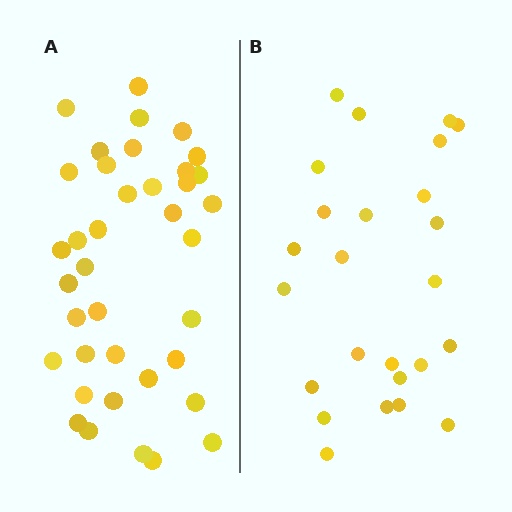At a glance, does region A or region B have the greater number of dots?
Region A (the left region) has more dots.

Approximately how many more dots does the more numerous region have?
Region A has approximately 15 more dots than region B.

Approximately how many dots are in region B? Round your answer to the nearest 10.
About 20 dots. (The exact count is 25, which rounds to 20.)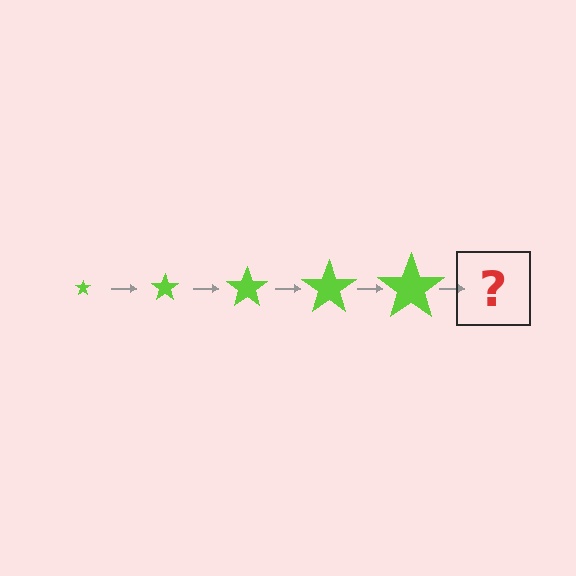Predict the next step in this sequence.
The next step is a lime star, larger than the previous one.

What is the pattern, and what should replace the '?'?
The pattern is that the star gets progressively larger each step. The '?' should be a lime star, larger than the previous one.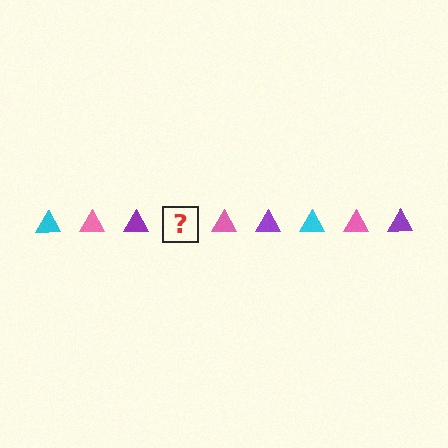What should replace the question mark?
The question mark should be replaced with a cyan triangle.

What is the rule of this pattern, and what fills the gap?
The rule is that the pattern cycles through cyan, pink, purple triangles. The gap should be filled with a cyan triangle.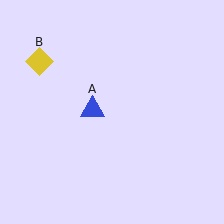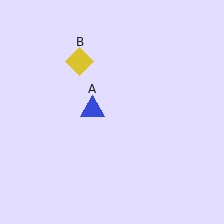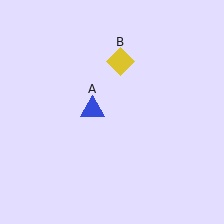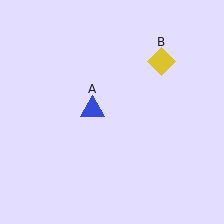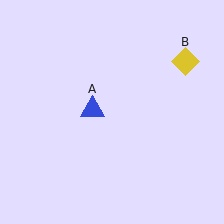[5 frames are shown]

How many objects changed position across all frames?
1 object changed position: yellow diamond (object B).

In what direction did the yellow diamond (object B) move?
The yellow diamond (object B) moved right.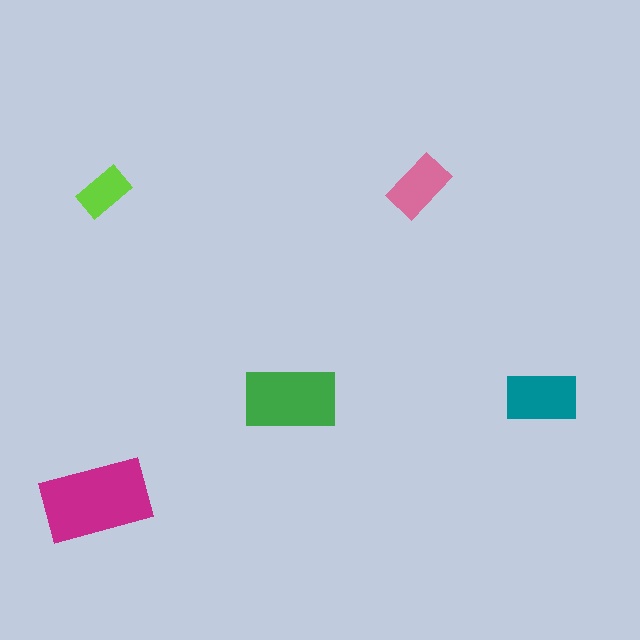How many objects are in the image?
There are 5 objects in the image.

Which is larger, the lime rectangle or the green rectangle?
The green one.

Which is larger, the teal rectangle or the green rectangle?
The green one.